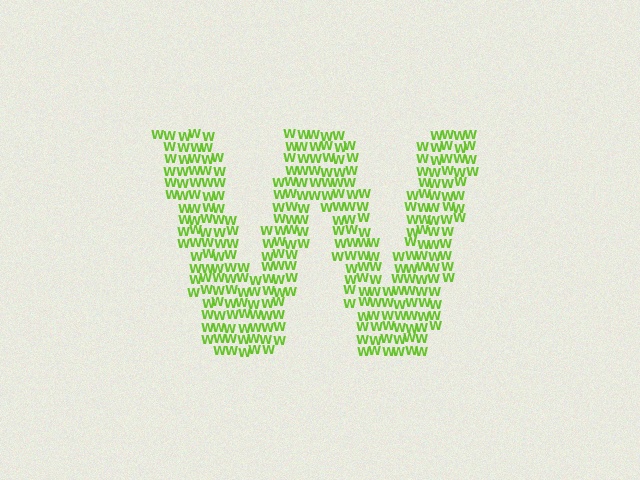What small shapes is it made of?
It is made of small letter W's.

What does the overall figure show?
The overall figure shows the letter W.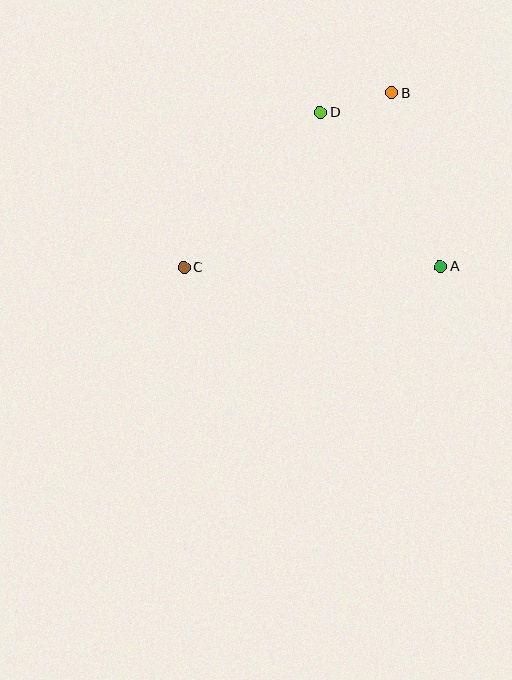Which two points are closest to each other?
Points B and D are closest to each other.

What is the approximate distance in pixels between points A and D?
The distance between A and D is approximately 196 pixels.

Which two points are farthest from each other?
Points B and C are farthest from each other.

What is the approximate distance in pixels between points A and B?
The distance between A and B is approximately 180 pixels.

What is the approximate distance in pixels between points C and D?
The distance between C and D is approximately 207 pixels.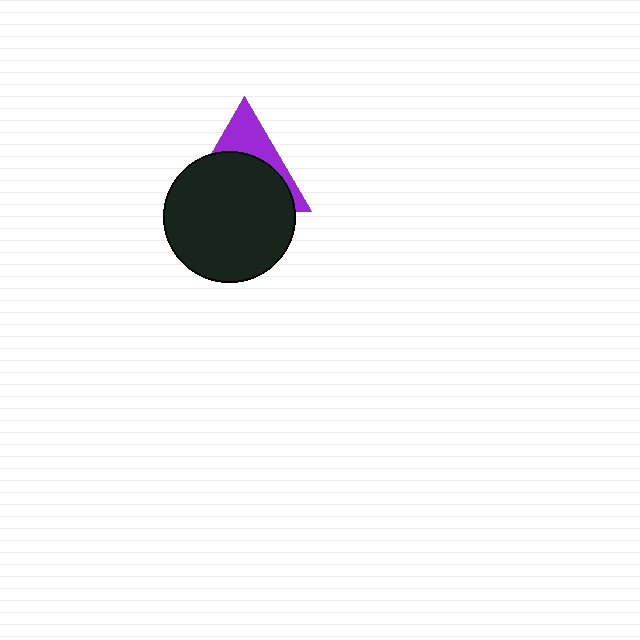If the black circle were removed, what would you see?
You would see the complete purple triangle.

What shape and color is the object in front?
The object in front is a black circle.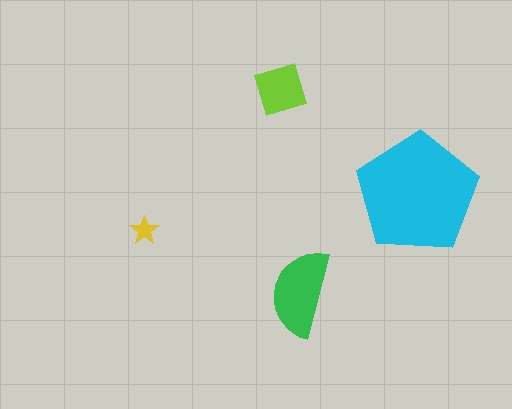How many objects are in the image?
There are 4 objects in the image.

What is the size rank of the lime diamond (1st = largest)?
3rd.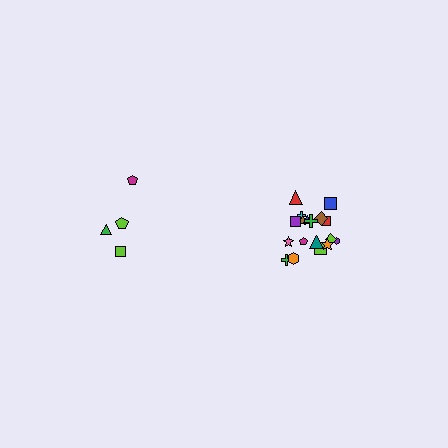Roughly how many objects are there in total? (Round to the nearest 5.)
Roughly 20 objects in total.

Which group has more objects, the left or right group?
The right group.